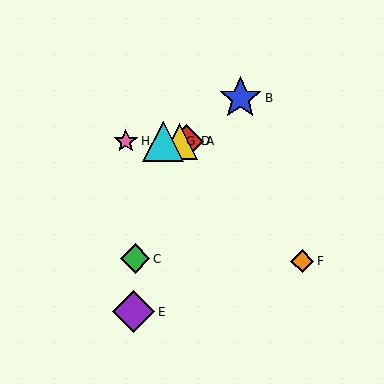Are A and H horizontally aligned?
Yes, both are at y≈141.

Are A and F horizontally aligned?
No, A is at y≈141 and F is at y≈261.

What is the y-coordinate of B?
Object B is at y≈98.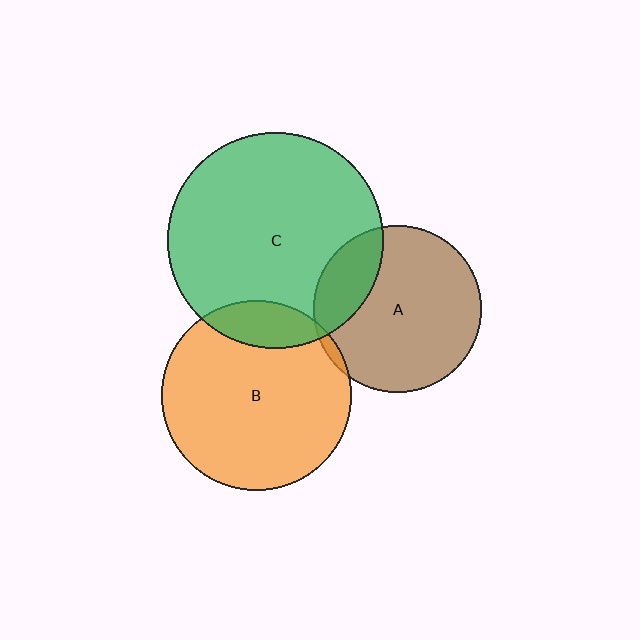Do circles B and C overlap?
Yes.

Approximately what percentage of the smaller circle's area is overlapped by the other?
Approximately 15%.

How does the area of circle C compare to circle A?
Approximately 1.7 times.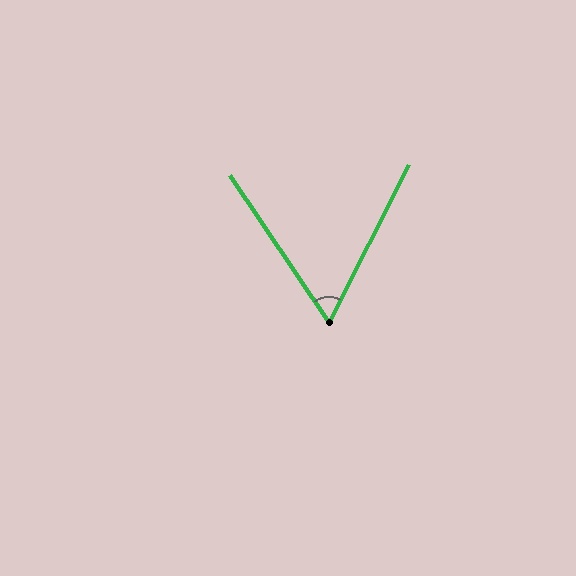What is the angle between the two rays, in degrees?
Approximately 61 degrees.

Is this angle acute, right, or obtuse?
It is acute.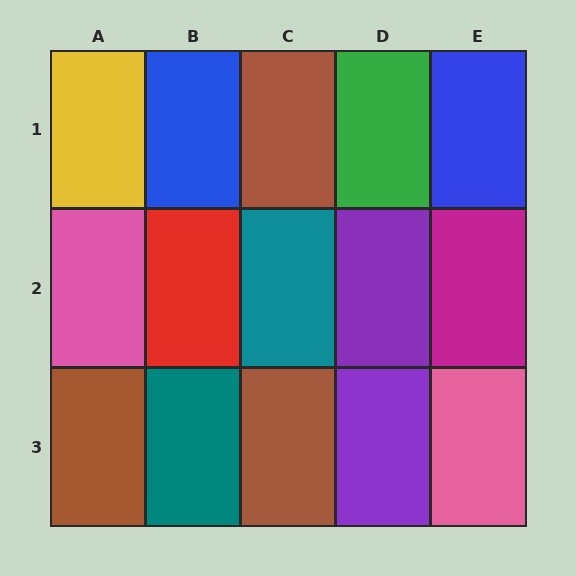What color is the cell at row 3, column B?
Teal.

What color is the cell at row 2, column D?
Purple.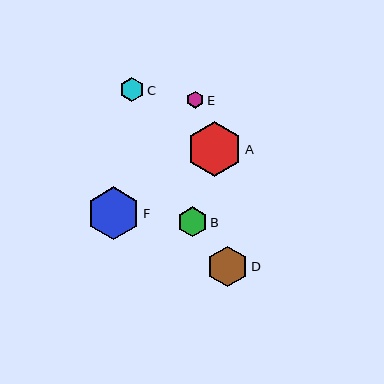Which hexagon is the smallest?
Hexagon E is the smallest with a size of approximately 17 pixels.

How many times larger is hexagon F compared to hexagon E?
Hexagon F is approximately 3.1 times the size of hexagon E.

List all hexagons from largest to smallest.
From largest to smallest: A, F, D, B, C, E.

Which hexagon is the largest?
Hexagon A is the largest with a size of approximately 55 pixels.